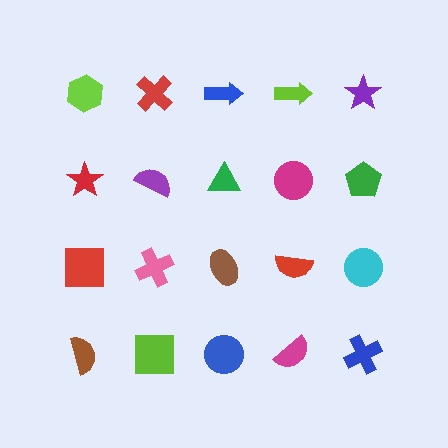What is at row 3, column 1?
A red square.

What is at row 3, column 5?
A cyan circle.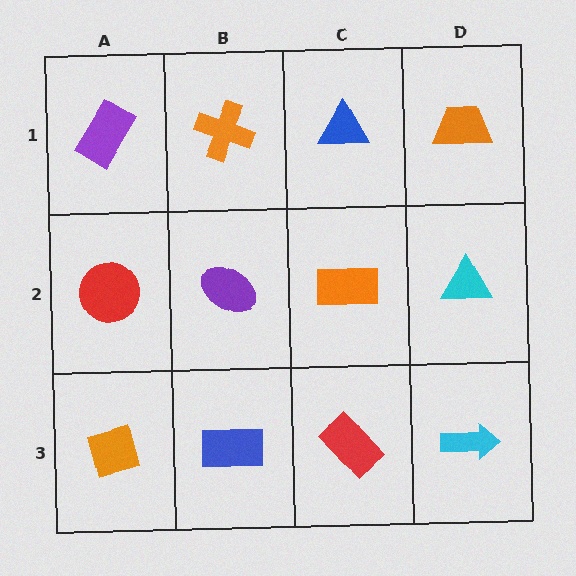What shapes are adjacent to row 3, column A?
A red circle (row 2, column A), a blue rectangle (row 3, column B).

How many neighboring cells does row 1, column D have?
2.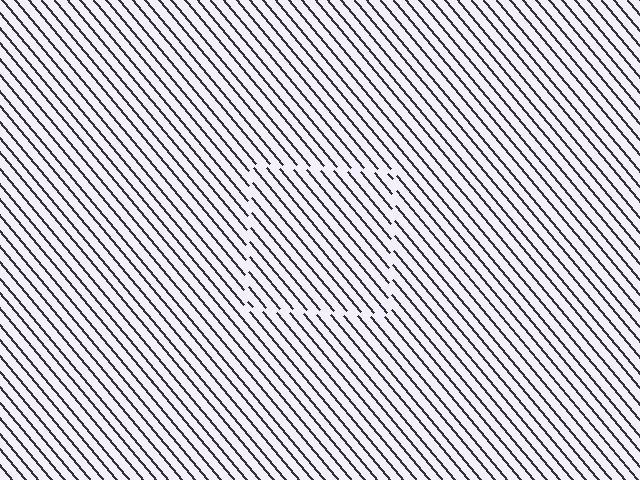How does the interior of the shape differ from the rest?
The interior of the shape contains the same grating, shifted by half a period — the contour is defined by the phase discontinuity where line-ends from the inner and outer gratings abut.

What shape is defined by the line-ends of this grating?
An illusory square. The interior of the shape contains the same grating, shifted by half a period — the contour is defined by the phase discontinuity where line-ends from the inner and outer gratings abut.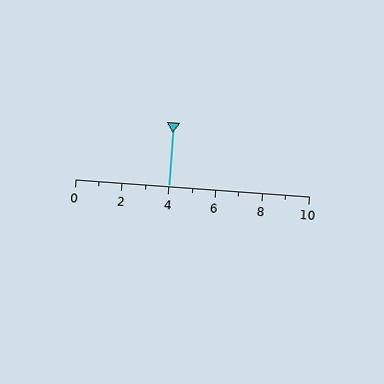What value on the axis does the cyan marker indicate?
The marker indicates approximately 4.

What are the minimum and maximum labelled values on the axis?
The axis runs from 0 to 10.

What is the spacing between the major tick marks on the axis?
The major ticks are spaced 2 apart.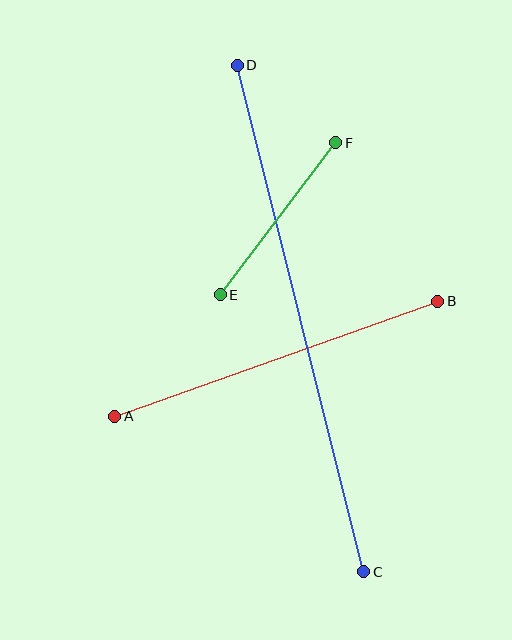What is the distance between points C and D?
The distance is approximately 522 pixels.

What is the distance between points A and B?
The distance is approximately 343 pixels.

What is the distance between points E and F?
The distance is approximately 191 pixels.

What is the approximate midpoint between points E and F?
The midpoint is at approximately (278, 219) pixels.